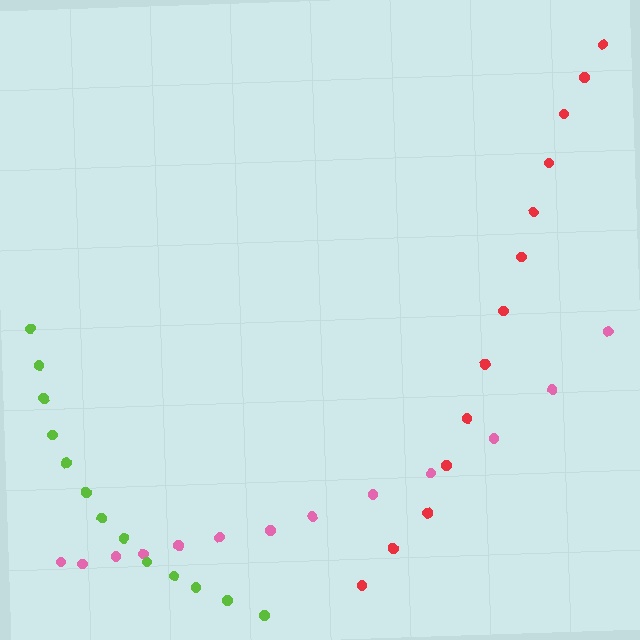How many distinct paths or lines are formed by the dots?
There are 3 distinct paths.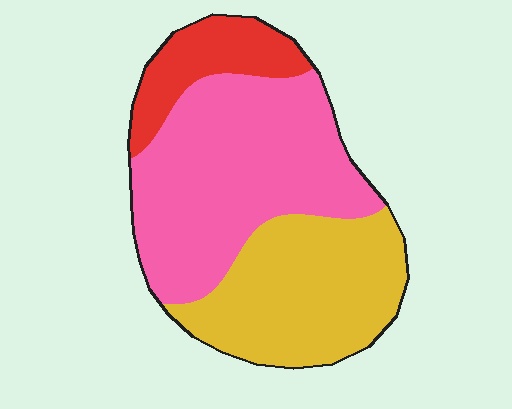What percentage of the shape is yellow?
Yellow takes up between a quarter and a half of the shape.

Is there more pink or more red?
Pink.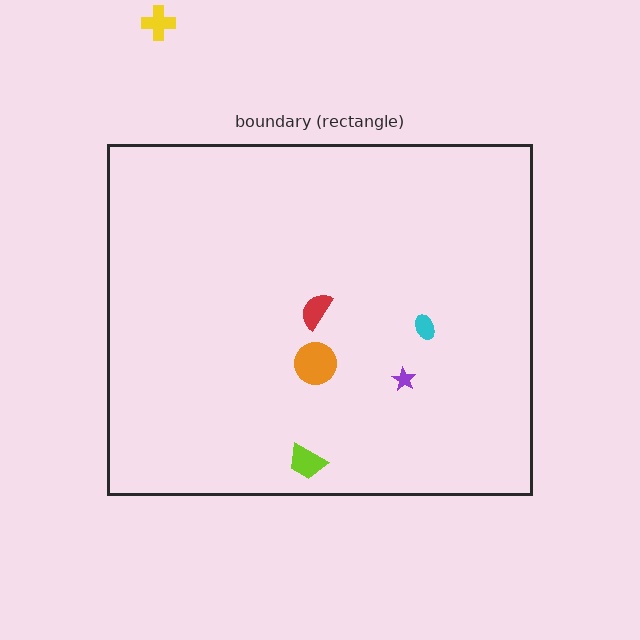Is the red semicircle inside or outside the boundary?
Inside.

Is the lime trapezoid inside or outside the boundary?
Inside.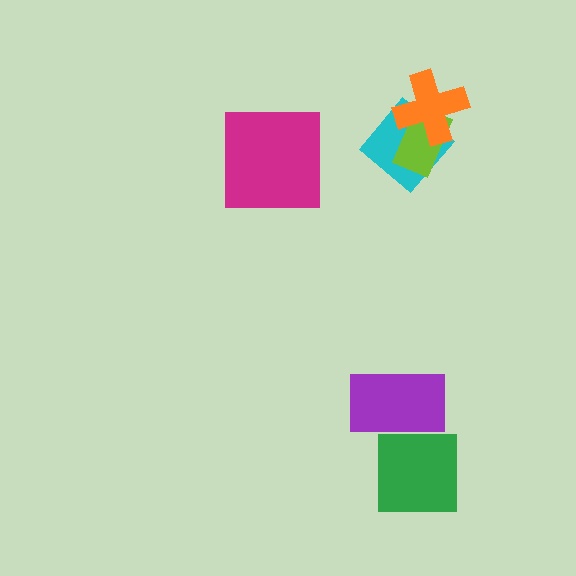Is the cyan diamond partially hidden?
Yes, it is partially covered by another shape.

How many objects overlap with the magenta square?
0 objects overlap with the magenta square.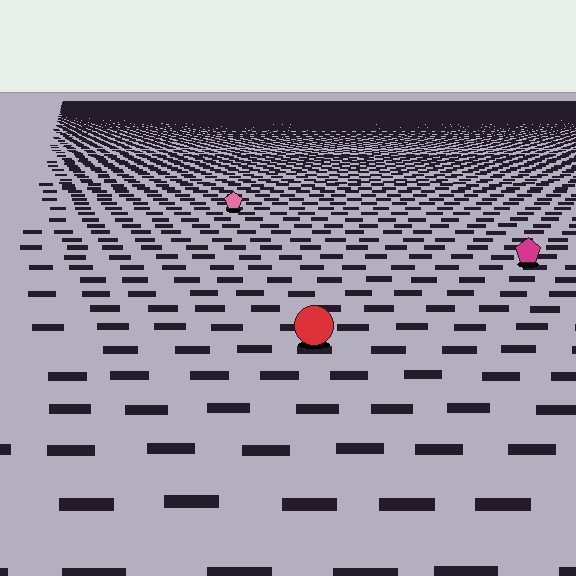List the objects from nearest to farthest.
From nearest to farthest: the red circle, the magenta pentagon, the pink pentagon.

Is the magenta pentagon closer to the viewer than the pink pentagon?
Yes. The magenta pentagon is closer — you can tell from the texture gradient: the ground texture is coarser near it.